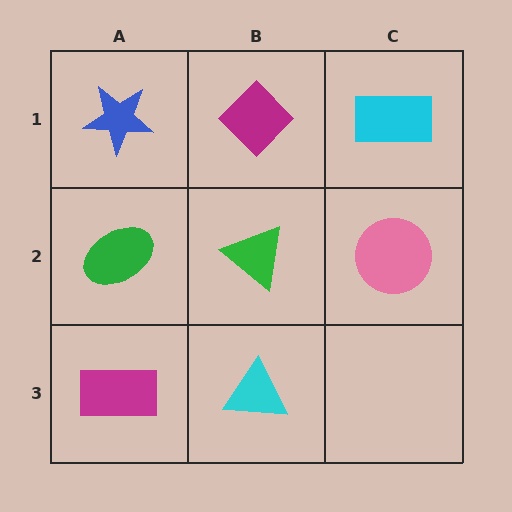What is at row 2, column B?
A green triangle.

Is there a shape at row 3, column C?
No, that cell is empty.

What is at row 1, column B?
A magenta diamond.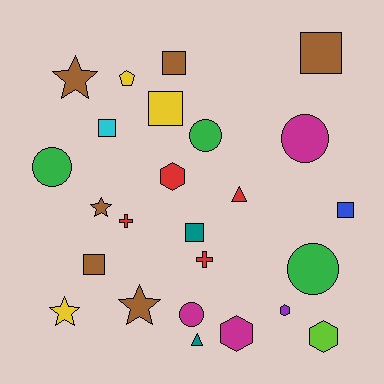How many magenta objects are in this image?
There are 3 magenta objects.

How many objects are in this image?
There are 25 objects.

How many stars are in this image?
There are 4 stars.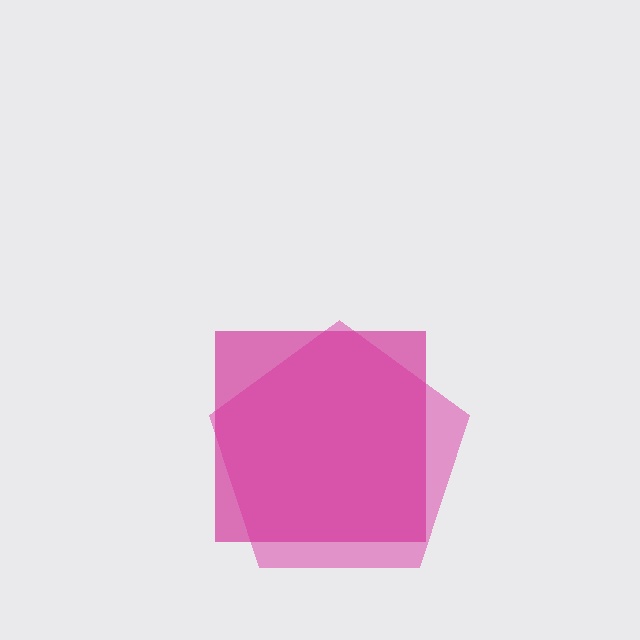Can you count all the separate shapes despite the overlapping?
Yes, there are 2 separate shapes.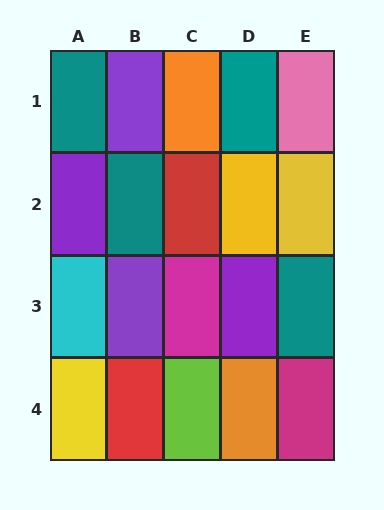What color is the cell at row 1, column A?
Teal.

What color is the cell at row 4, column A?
Yellow.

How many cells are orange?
2 cells are orange.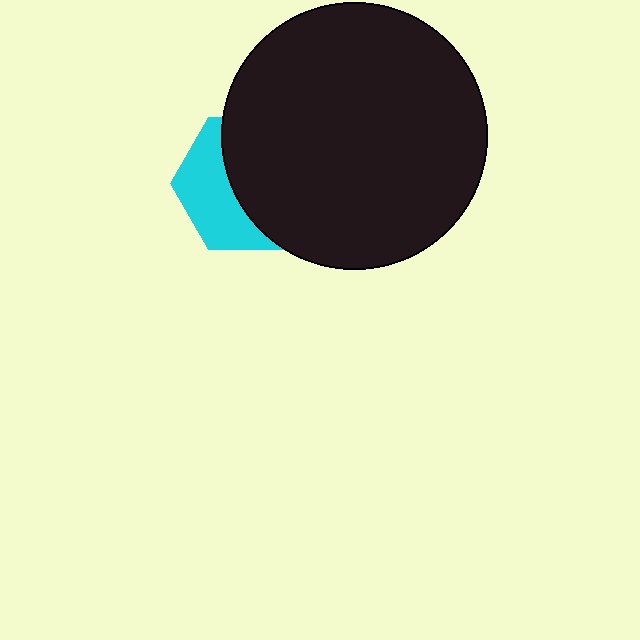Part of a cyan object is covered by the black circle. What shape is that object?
It is a hexagon.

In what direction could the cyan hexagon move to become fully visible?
The cyan hexagon could move left. That would shift it out from behind the black circle entirely.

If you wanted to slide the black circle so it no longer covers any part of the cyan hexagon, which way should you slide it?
Slide it right — that is the most direct way to separate the two shapes.